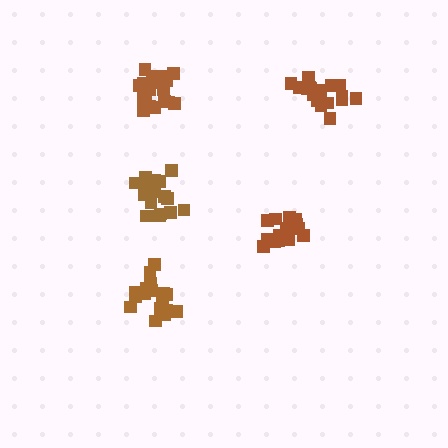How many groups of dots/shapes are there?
There are 5 groups.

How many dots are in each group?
Group 1: 18 dots, Group 2: 17 dots, Group 3: 17 dots, Group 4: 21 dots, Group 5: 18 dots (91 total).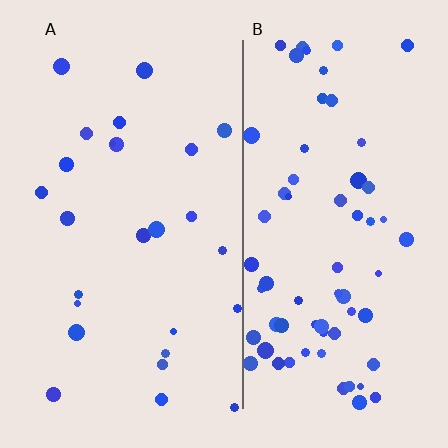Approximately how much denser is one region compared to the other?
Approximately 2.6× — region B over region A.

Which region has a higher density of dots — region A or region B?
B (the right).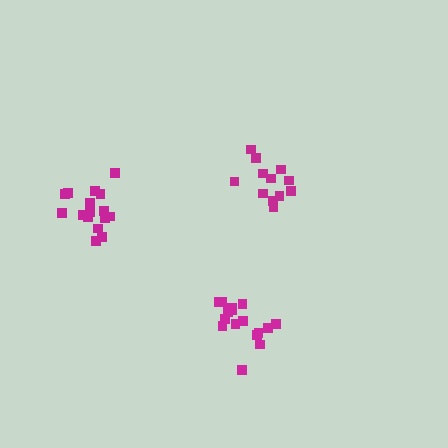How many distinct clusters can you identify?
There are 3 distinct clusters.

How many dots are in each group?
Group 1: 16 dots, Group 2: 16 dots, Group 3: 13 dots (45 total).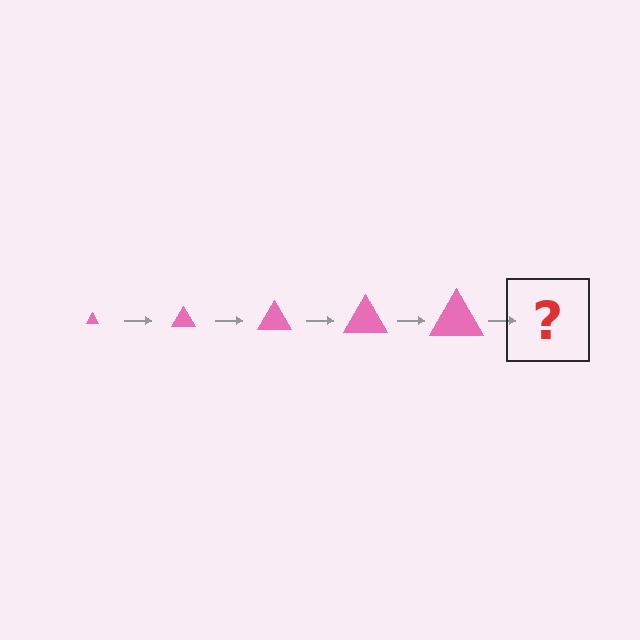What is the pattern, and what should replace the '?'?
The pattern is that the triangle gets progressively larger each step. The '?' should be a pink triangle, larger than the previous one.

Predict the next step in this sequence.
The next step is a pink triangle, larger than the previous one.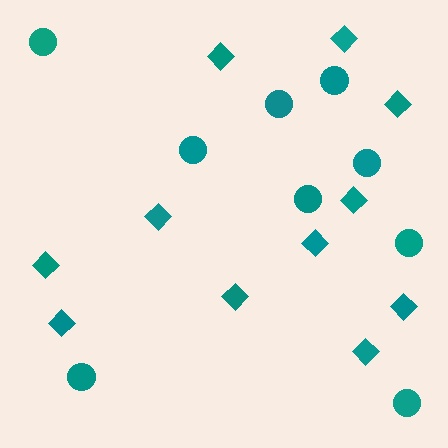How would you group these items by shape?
There are 2 groups: one group of circles (9) and one group of diamonds (11).